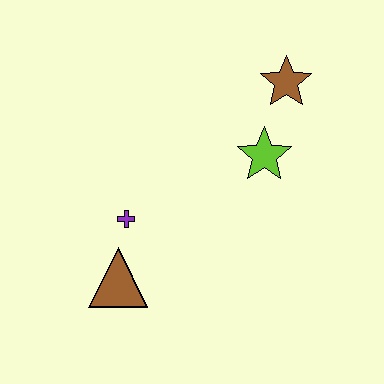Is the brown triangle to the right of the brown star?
No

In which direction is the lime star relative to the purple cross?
The lime star is to the right of the purple cross.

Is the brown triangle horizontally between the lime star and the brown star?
No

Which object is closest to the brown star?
The lime star is closest to the brown star.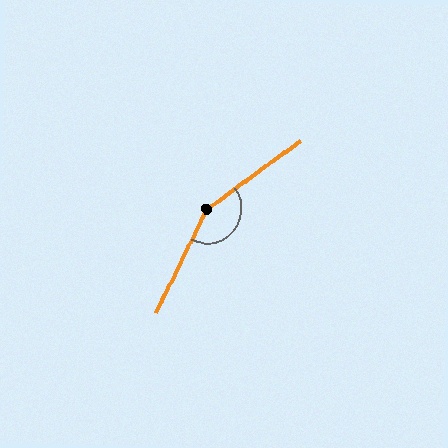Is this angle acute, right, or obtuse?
It is obtuse.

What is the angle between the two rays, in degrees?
Approximately 153 degrees.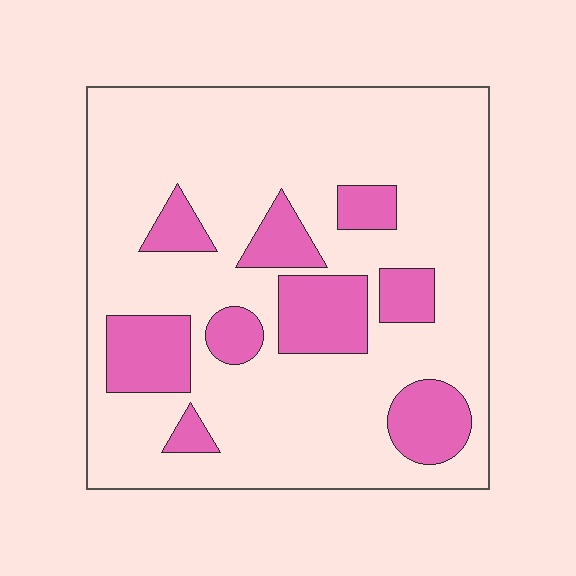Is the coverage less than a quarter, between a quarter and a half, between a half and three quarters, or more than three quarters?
Less than a quarter.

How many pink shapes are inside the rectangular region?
9.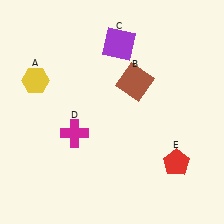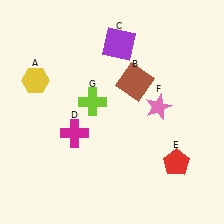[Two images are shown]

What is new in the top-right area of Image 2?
A pink star (F) was added in the top-right area of Image 2.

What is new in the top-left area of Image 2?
A lime cross (G) was added in the top-left area of Image 2.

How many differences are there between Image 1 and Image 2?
There are 2 differences between the two images.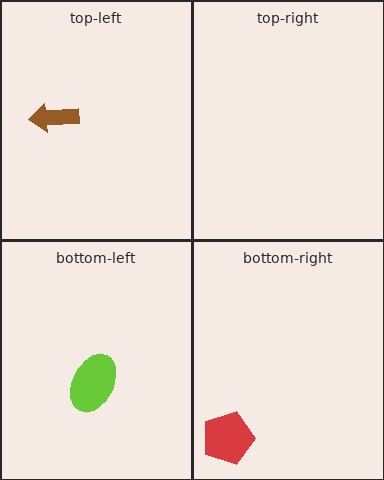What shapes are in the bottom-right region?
The red pentagon.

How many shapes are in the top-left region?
1.